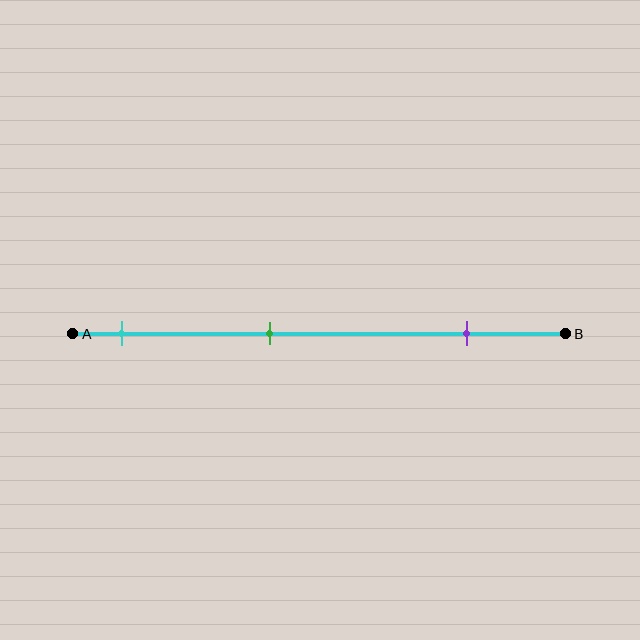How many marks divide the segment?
There are 3 marks dividing the segment.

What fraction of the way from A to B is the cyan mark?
The cyan mark is approximately 10% (0.1) of the way from A to B.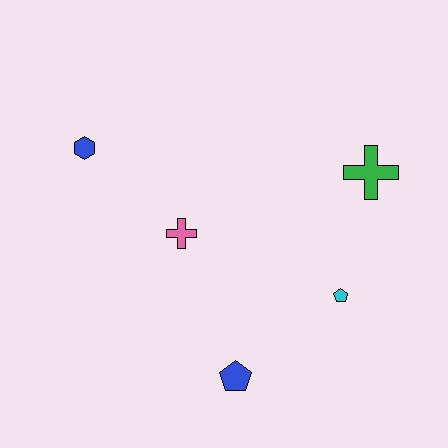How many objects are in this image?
There are 5 objects.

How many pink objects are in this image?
There is 1 pink object.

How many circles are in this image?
There are no circles.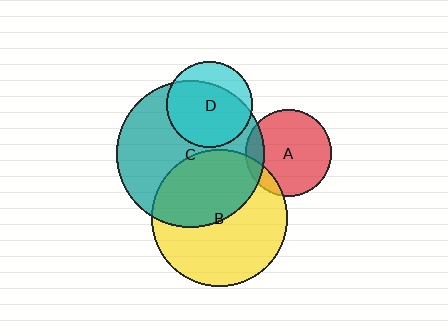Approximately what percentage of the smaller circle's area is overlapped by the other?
Approximately 75%.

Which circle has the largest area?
Circle C (teal).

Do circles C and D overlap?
Yes.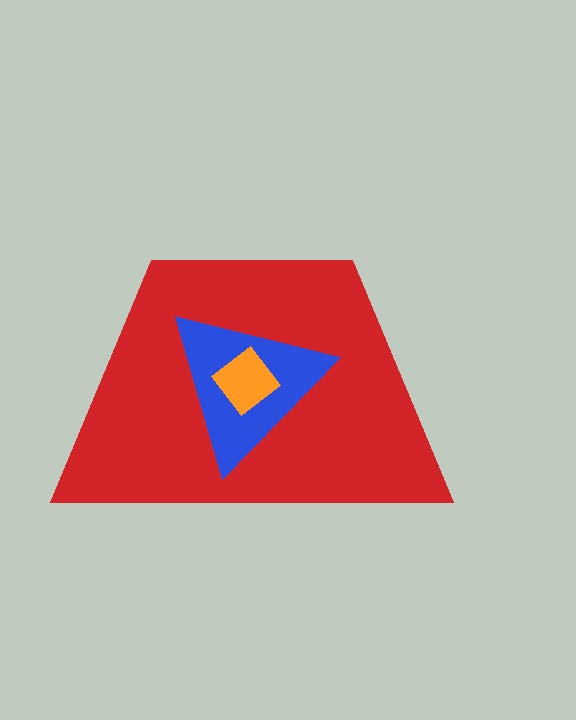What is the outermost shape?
The red trapezoid.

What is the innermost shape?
The orange diamond.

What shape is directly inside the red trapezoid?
The blue triangle.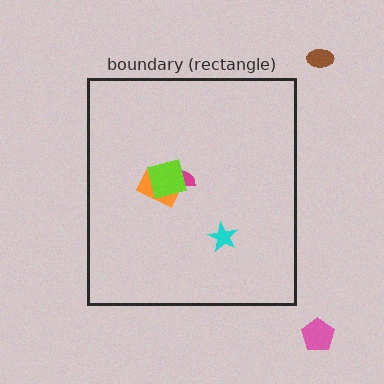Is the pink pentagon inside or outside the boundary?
Outside.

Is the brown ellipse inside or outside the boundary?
Outside.